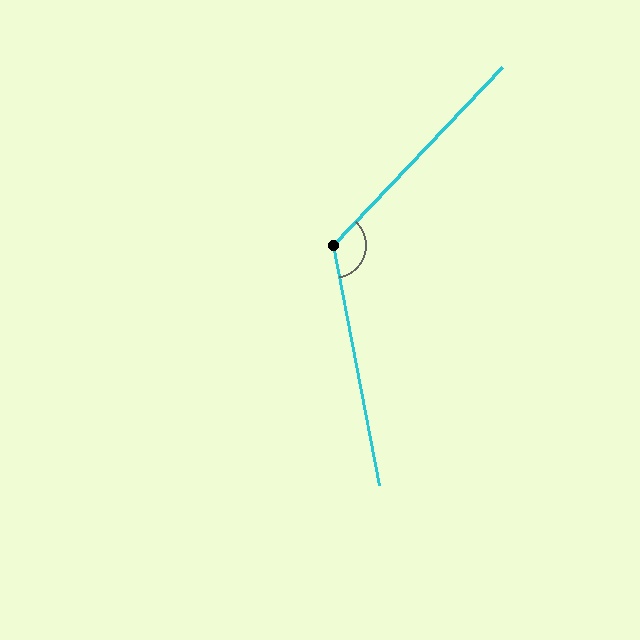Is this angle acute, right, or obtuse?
It is obtuse.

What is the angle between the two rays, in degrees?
Approximately 126 degrees.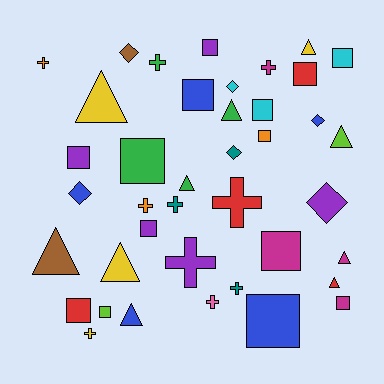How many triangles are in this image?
There are 10 triangles.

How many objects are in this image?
There are 40 objects.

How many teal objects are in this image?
There are 3 teal objects.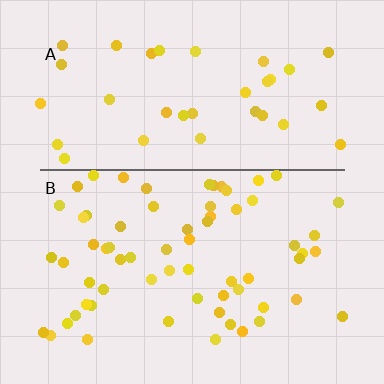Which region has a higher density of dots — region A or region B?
B (the bottom).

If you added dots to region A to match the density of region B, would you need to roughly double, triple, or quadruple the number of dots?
Approximately double.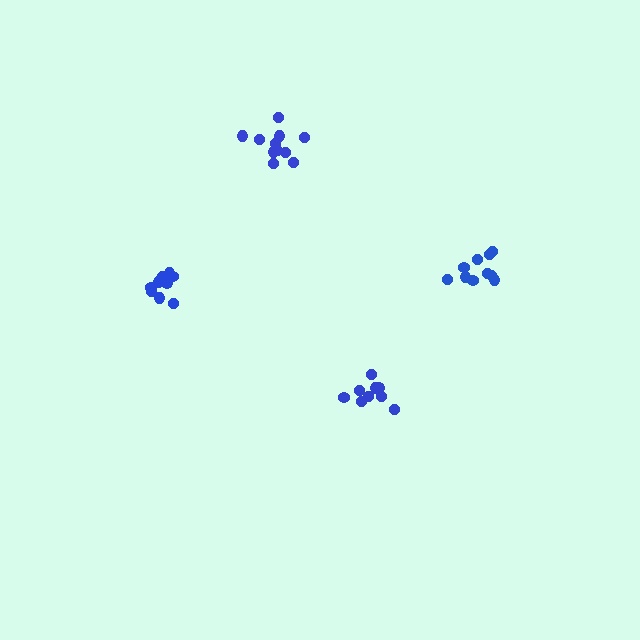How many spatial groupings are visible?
There are 4 spatial groupings.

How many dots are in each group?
Group 1: 11 dots, Group 2: 9 dots, Group 3: 9 dots, Group 4: 10 dots (39 total).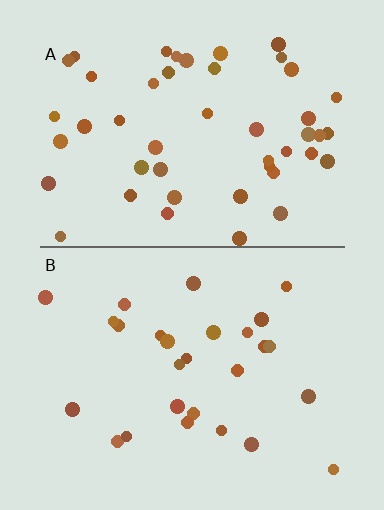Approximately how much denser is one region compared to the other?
Approximately 1.7× — region A over region B.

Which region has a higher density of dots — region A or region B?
A (the top).